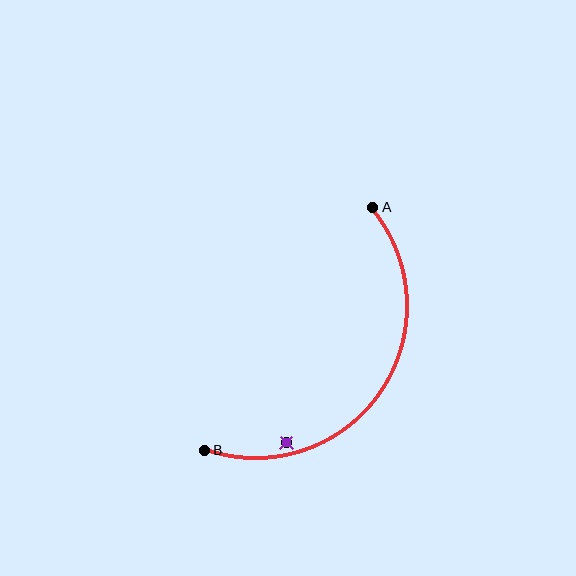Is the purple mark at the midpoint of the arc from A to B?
No — the purple mark does not lie on the arc at all. It sits slightly inside the curve.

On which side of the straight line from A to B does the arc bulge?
The arc bulges below and to the right of the straight line connecting A and B.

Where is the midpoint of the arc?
The arc midpoint is the point on the curve farthest from the straight line joining A and B. It sits below and to the right of that line.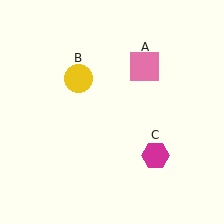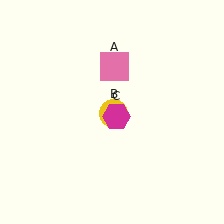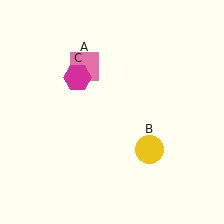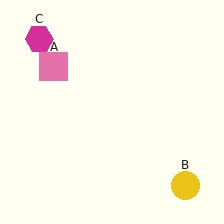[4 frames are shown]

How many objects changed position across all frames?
3 objects changed position: pink square (object A), yellow circle (object B), magenta hexagon (object C).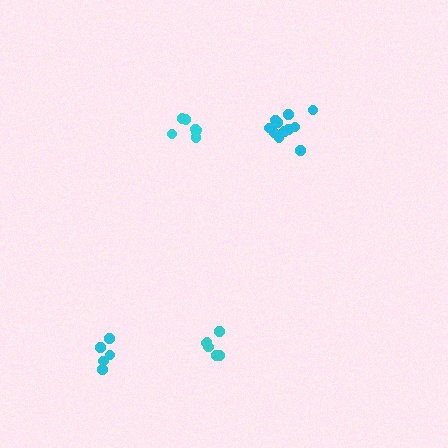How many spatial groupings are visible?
There are 4 spatial groupings.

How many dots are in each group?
Group 1: 7 dots, Group 2: 6 dots, Group 3: 11 dots, Group 4: 5 dots (29 total).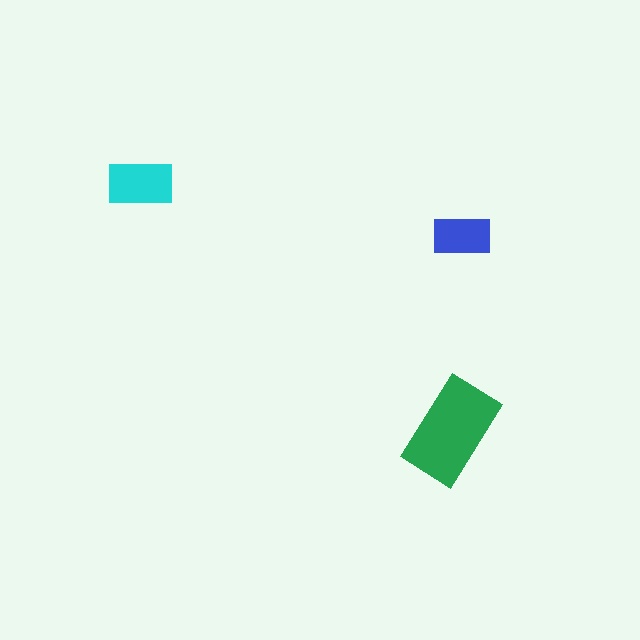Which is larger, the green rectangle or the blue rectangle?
The green one.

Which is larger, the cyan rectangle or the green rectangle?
The green one.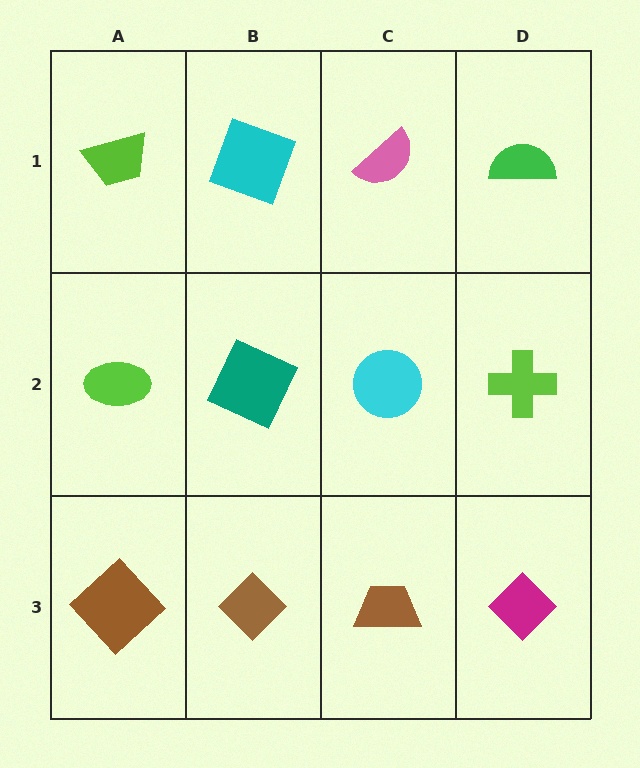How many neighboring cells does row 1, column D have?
2.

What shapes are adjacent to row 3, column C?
A cyan circle (row 2, column C), a brown diamond (row 3, column B), a magenta diamond (row 3, column D).